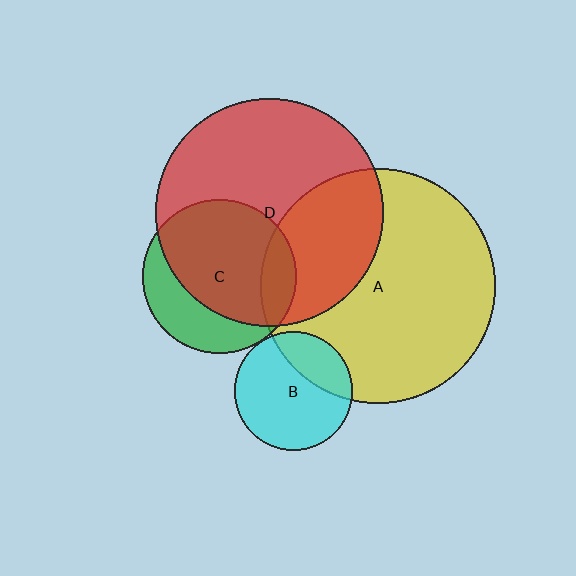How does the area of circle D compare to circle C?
Approximately 2.2 times.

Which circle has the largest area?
Circle A (yellow).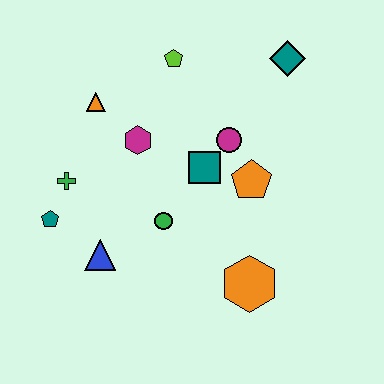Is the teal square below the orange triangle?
Yes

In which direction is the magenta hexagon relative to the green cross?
The magenta hexagon is to the right of the green cross.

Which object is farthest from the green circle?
The teal diamond is farthest from the green circle.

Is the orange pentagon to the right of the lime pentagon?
Yes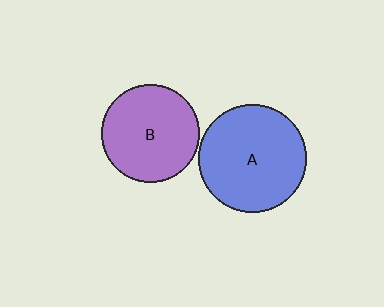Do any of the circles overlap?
No, none of the circles overlap.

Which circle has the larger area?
Circle A (blue).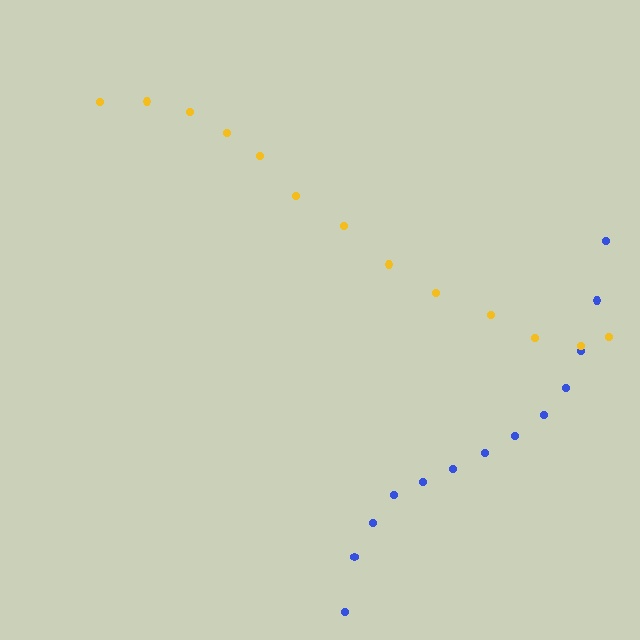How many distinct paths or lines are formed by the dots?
There are 2 distinct paths.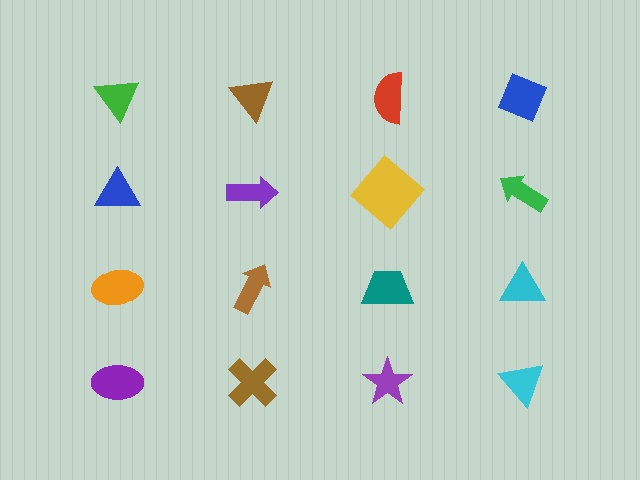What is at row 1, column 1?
A green triangle.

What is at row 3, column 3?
A teal trapezoid.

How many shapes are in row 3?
4 shapes.